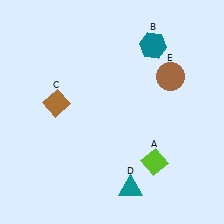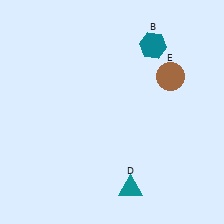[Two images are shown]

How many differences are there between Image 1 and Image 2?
There are 2 differences between the two images.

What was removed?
The lime diamond (A), the brown diamond (C) were removed in Image 2.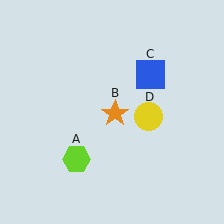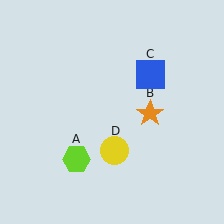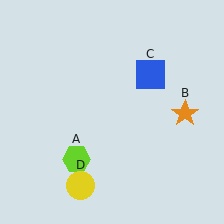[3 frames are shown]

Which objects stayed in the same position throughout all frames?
Lime hexagon (object A) and blue square (object C) remained stationary.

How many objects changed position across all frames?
2 objects changed position: orange star (object B), yellow circle (object D).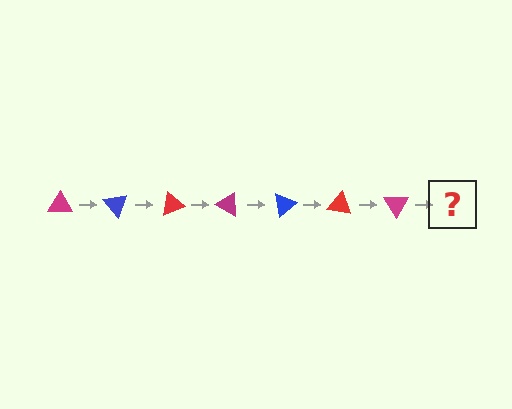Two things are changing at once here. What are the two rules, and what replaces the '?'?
The two rules are that it rotates 50 degrees each step and the color cycles through magenta, blue, and red. The '?' should be a blue triangle, rotated 350 degrees from the start.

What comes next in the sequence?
The next element should be a blue triangle, rotated 350 degrees from the start.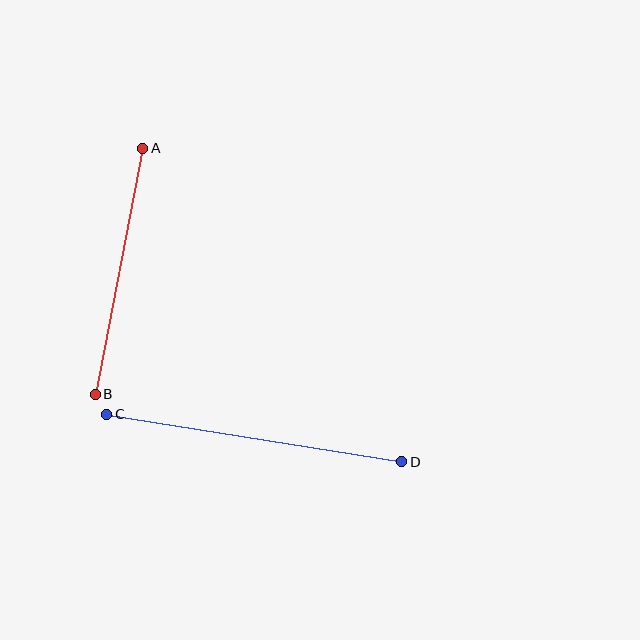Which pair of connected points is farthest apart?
Points C and D are farthest apart.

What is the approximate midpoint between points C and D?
The midpoint is at approximately (254, 438) pixels.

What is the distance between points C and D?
The distance is approximately 299 pixels.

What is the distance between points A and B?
The distance is approximately 251 pixels.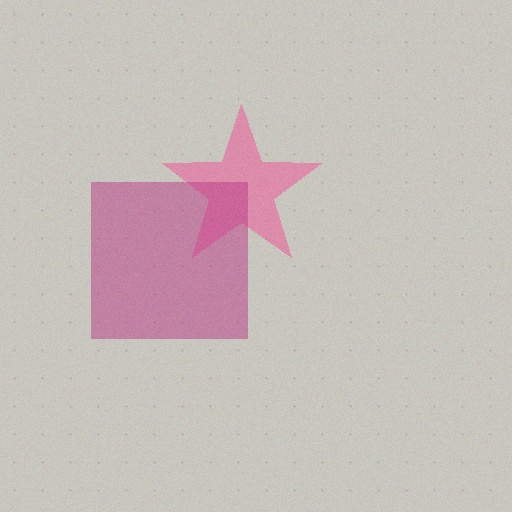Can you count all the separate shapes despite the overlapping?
Yes, there are 2 separate shapes.